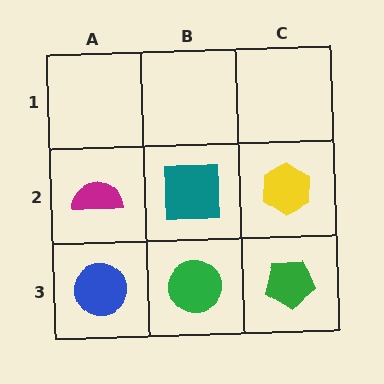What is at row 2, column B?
A teal square.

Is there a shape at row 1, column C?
No, that cell is empty.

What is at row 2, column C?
A yellow hexagon.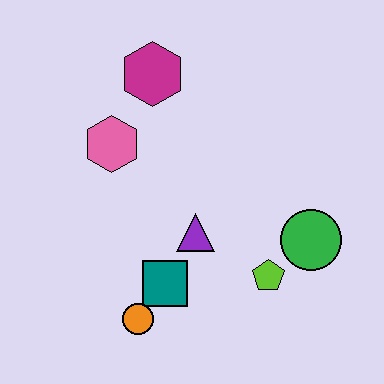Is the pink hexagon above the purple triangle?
Yes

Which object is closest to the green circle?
The lime pentagon is closest to the green circle.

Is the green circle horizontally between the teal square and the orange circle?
No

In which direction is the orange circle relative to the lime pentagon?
The orange circle is to the left of the lime pentagon.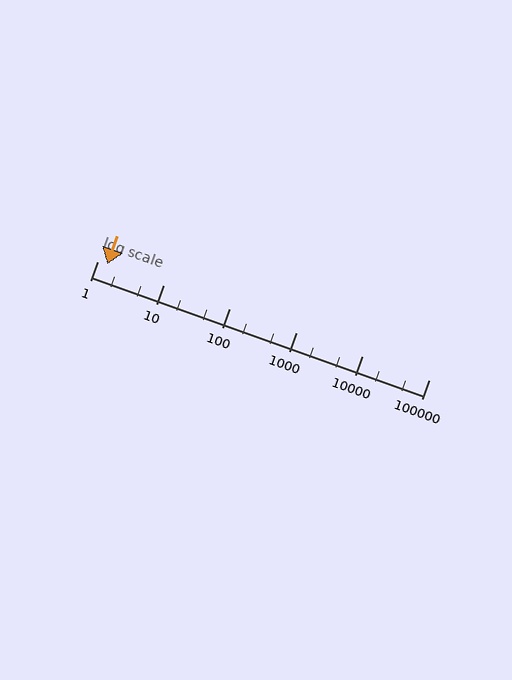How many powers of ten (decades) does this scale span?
The scale spans 5 decades, from 1 to 100000.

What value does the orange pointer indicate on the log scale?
The pointer indicates approximately 1.4.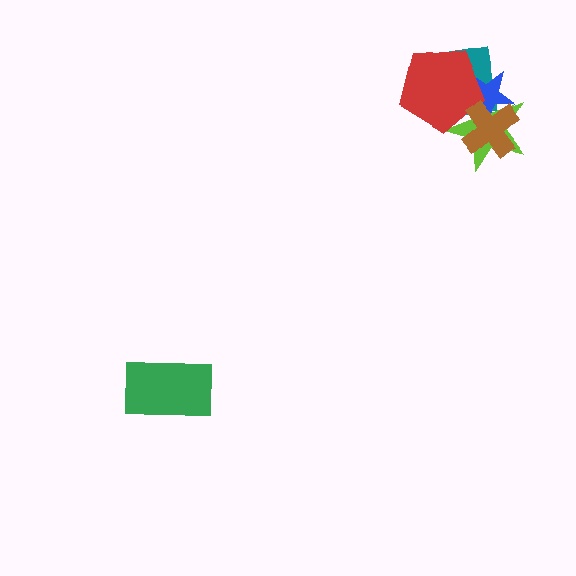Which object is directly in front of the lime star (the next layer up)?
The blue star is directly in front of the lime star.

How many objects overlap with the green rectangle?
0 objects overlap with the green rectangle.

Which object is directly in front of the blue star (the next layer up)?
The red pentagon is directly in front of the blue star.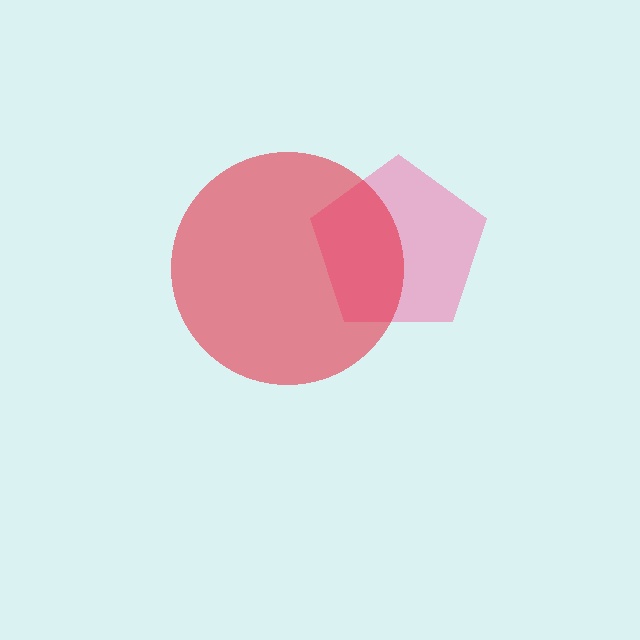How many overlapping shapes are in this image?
There are 2 overlapping shapes in the image.